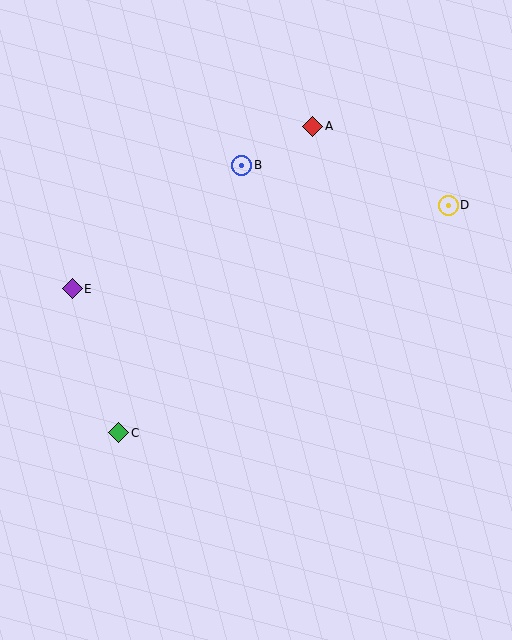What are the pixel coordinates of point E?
Point E is at (72, 289).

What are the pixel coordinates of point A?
Point A is at (313, 126).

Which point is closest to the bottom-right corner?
Point D is closest to the bottom-right corner.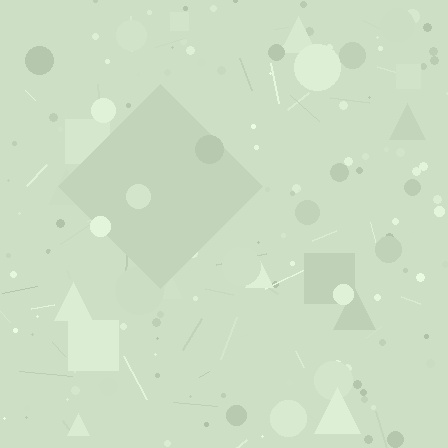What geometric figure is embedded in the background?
A diamond is embedded in the background.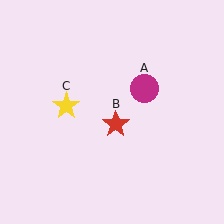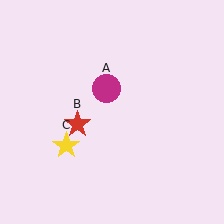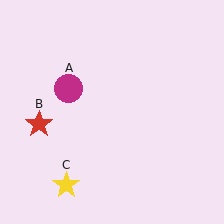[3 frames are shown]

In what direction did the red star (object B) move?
The red star (object B) moved left.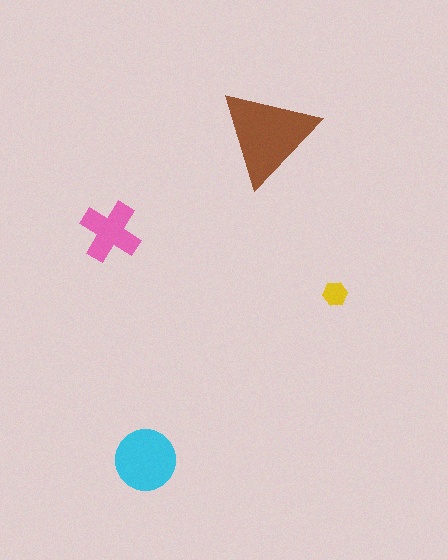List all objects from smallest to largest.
The yellow hexagon, the pink cross, the cyan circle, the brown triangle.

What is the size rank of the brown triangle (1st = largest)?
1st.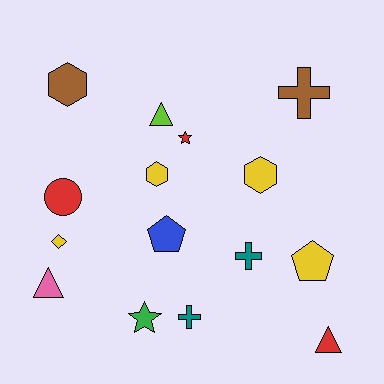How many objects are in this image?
There are 15 objects.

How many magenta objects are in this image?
There are no magenta objects.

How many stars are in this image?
There are 2 stars.